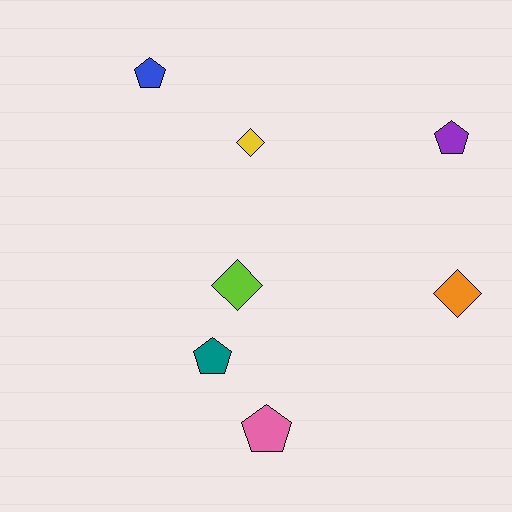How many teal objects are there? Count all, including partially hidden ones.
There is 1 teal object.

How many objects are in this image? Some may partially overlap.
There are 7 objects.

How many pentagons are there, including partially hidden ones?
There are 4 pentagons.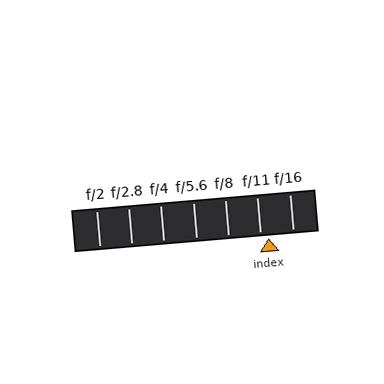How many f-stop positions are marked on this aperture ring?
There are 7 f-stop positions marked.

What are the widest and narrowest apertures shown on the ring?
The widest aperture shown is f/2 and the narrowest is f/16.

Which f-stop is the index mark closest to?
The index mark is closest to f/11.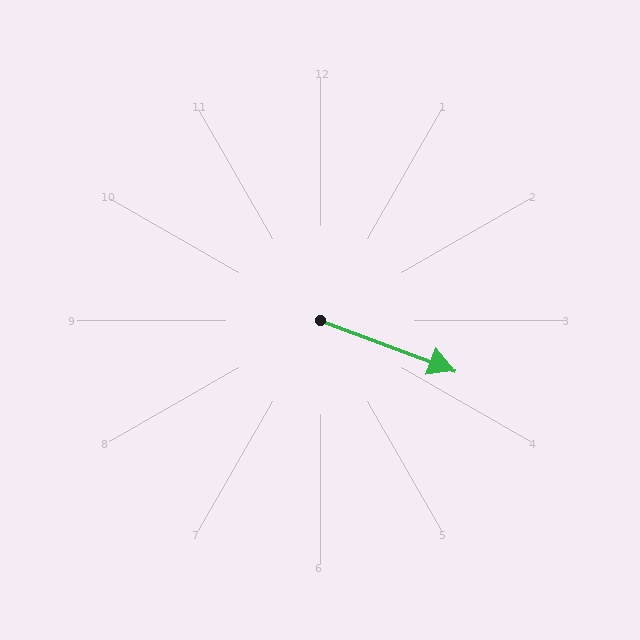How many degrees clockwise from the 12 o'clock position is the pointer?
Approximately 111 degrees.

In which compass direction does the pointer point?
East.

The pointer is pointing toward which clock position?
Roughly 4 o'clock.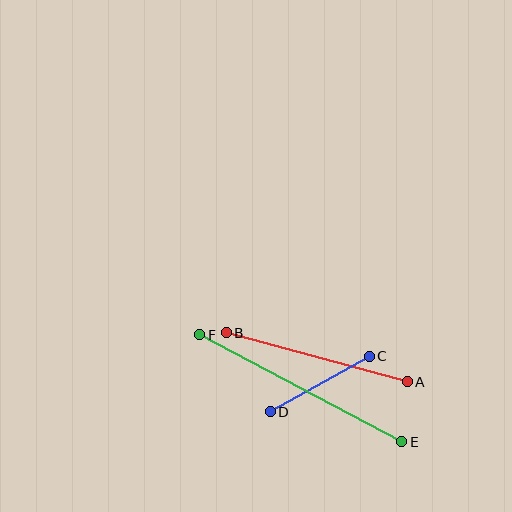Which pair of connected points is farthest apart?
Points E and F are farthest apart.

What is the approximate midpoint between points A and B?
The midpoint is at approximately (317, 357) pixels.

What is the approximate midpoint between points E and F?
The midpoint is at approximately (301, 388) pixels.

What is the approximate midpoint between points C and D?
The midpoint is at approximately (320, 384) pixels.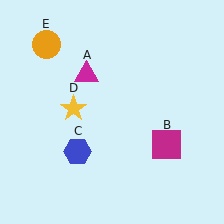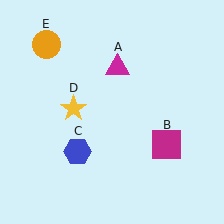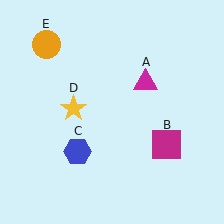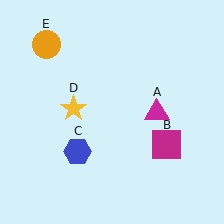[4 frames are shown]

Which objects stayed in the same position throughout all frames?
Magenta square (object B) and blue hexagon (object C) and yellow star (object D) and orange circle (object E) remained stationary.